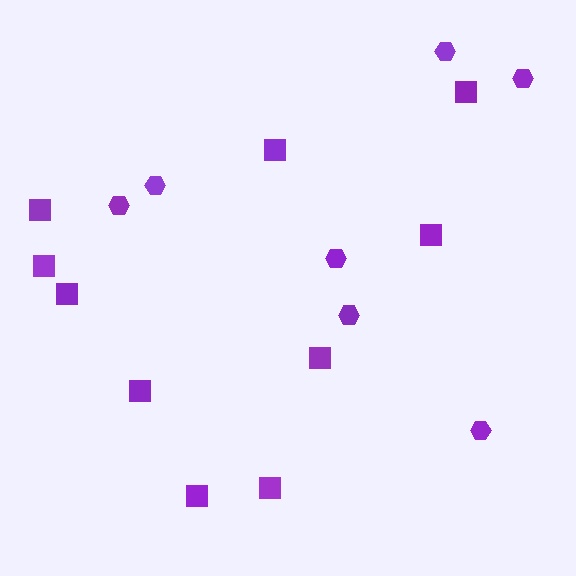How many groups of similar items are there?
There are 2 groups: one group of squares (10) and one group of hexagons (7).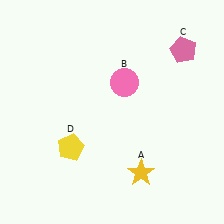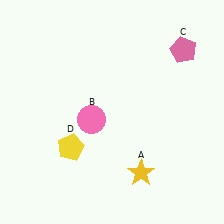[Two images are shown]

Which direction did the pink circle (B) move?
The pink circle (B) moved down.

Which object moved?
The pink circle (B) moved down.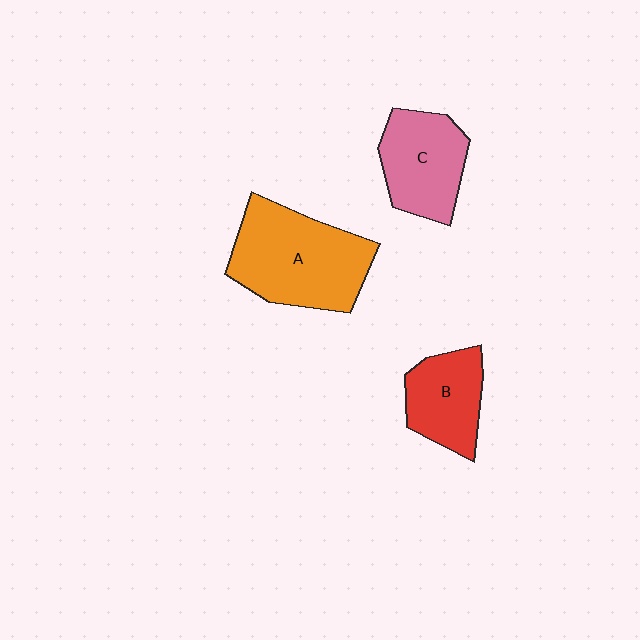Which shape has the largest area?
Shape A (orange).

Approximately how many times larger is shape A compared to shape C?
Approximately 1.5 times.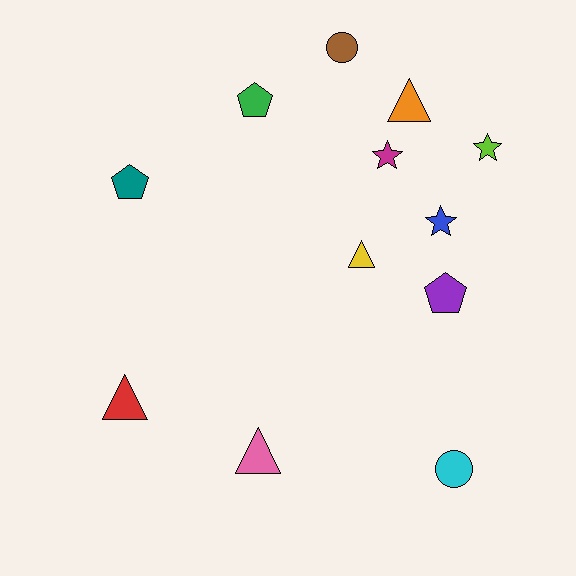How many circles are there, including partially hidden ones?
There are 2 circles.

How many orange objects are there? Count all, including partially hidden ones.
There is 1 orange object.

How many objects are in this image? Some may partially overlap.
There are 12 objects.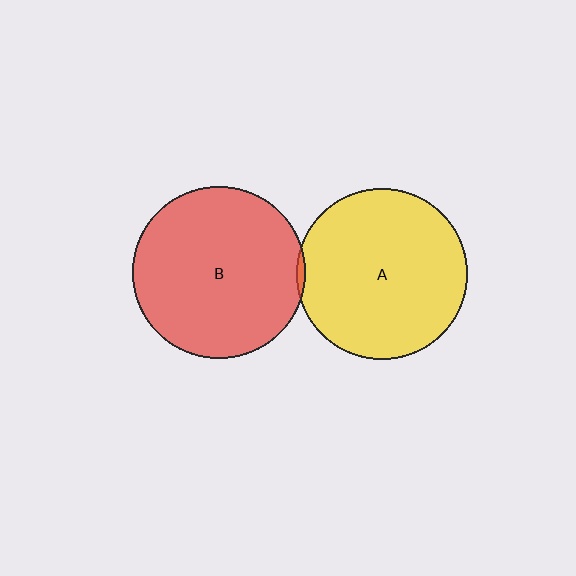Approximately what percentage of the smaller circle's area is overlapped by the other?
Approximately 5%.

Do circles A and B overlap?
Yes.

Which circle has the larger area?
Circle B (red).